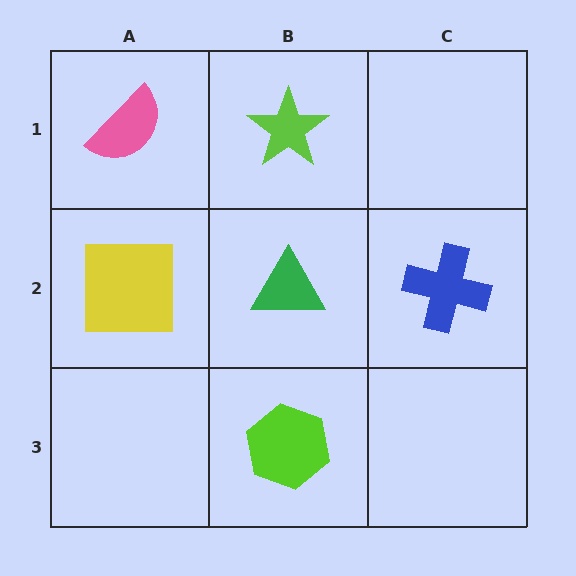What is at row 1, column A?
A pink semicircle.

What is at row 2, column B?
A green triangle.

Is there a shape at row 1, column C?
No, that cell is empty.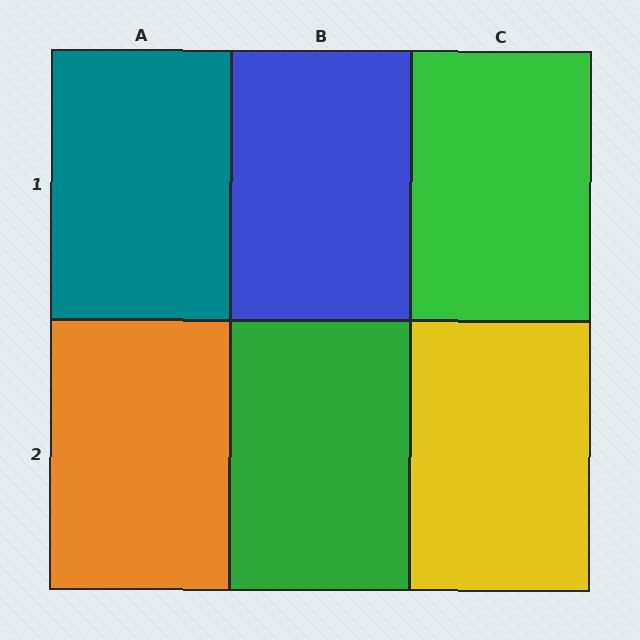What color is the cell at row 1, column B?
Blue.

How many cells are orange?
1 cell is orange.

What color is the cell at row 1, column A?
Teal.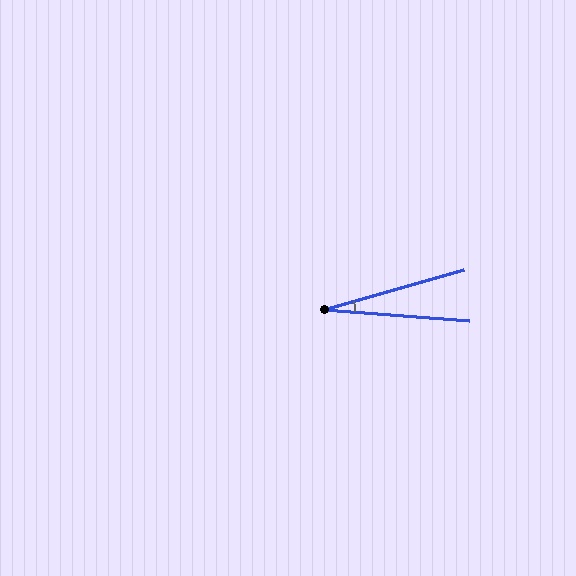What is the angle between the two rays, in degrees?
Approximately 20 degrees.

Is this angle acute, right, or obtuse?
It is acute.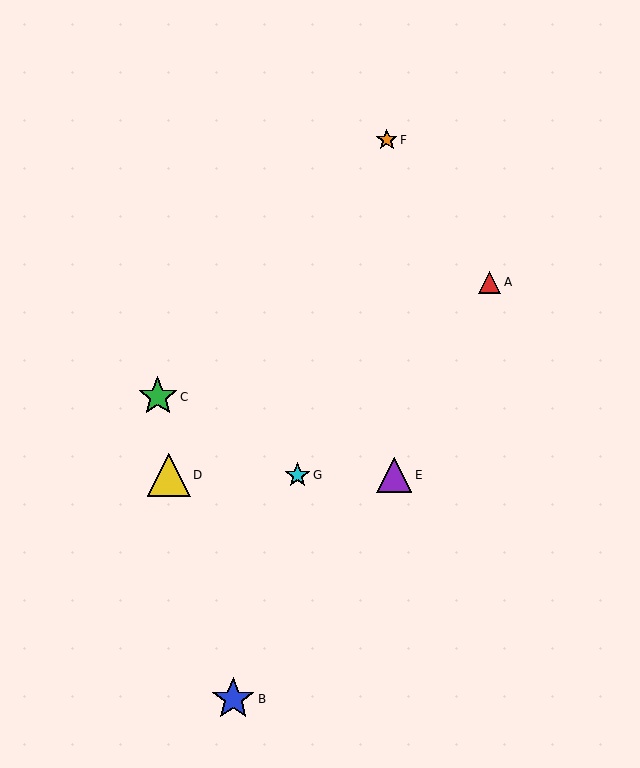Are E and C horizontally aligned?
No, E is at y≈475 and C is at y≈397.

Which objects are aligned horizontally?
Objects D, E, G are aligned horizontally.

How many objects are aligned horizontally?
3 objects (D, E, G) are aligned horizontally.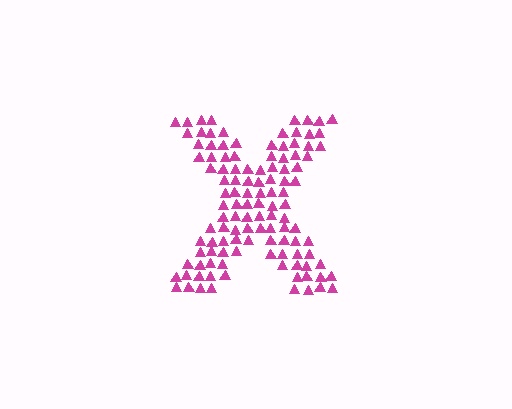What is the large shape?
The large shape is the letter X.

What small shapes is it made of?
It is made of small triangles.